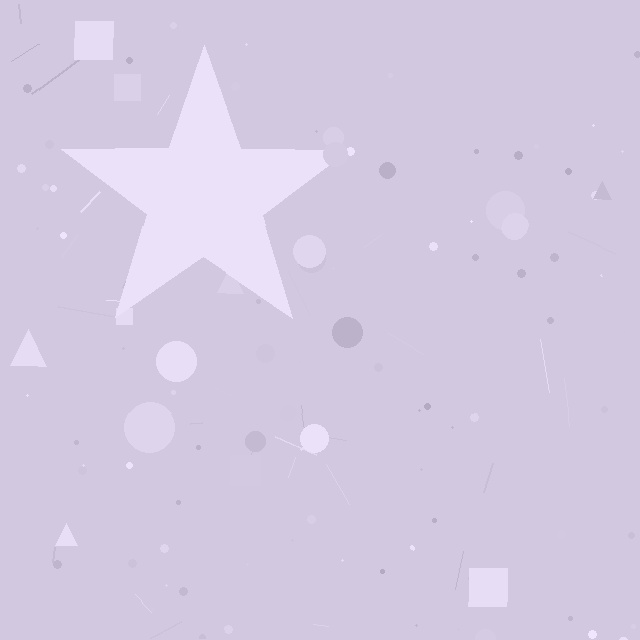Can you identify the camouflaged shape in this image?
The camouflaged shape is a star.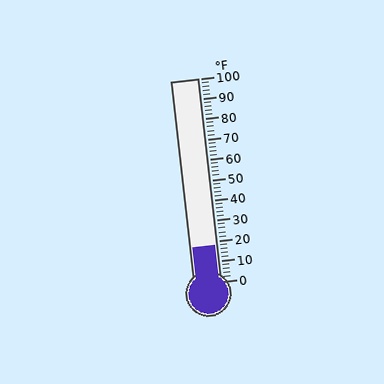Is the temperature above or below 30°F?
The temperature is below 30°F.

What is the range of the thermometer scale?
The thermometer scale ranges from 0°F to 100°F.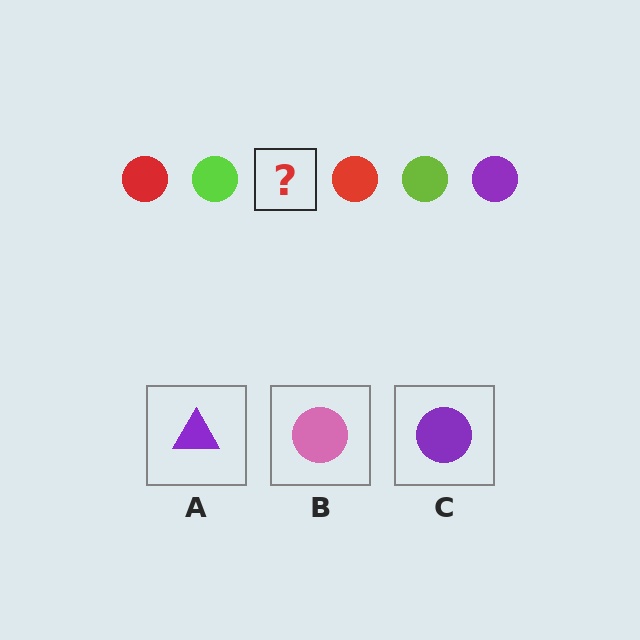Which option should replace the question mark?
Option C.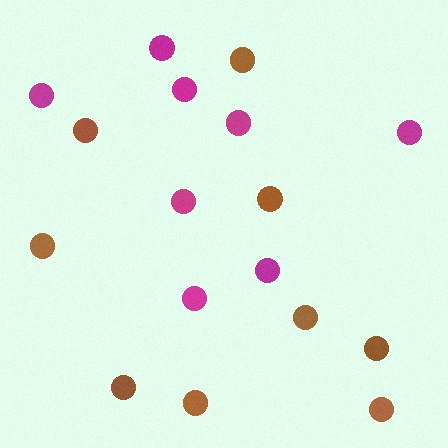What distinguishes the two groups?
There are 2 groups: one group of brown circles (9) and one group of magenta circles (8).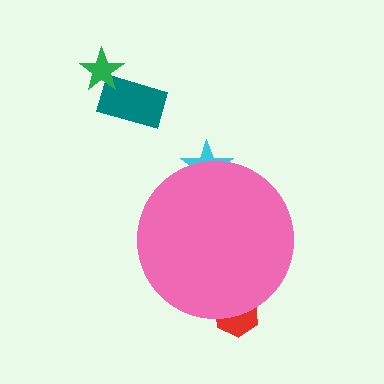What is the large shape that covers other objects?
A pink circle.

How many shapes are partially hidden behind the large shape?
2 shapes are partially hidden.